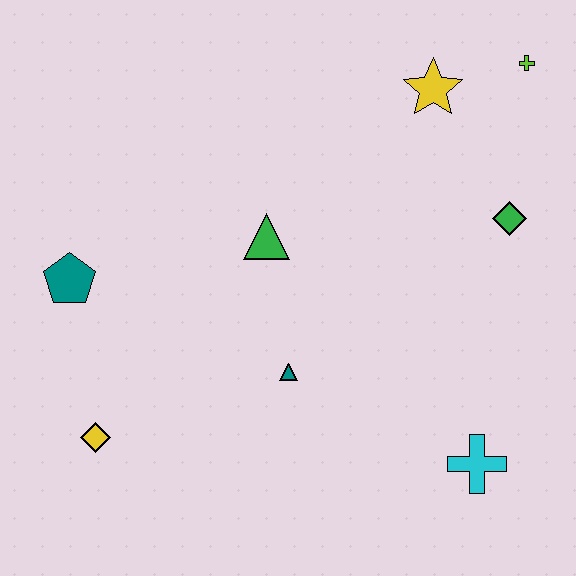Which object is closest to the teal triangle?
The green triangle is closest to the teal triangle.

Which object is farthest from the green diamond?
The yellow diamond is farthest from the green diamond.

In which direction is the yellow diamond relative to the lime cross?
The yellow diamond is to the left of the lime cross.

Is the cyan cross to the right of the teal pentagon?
Yes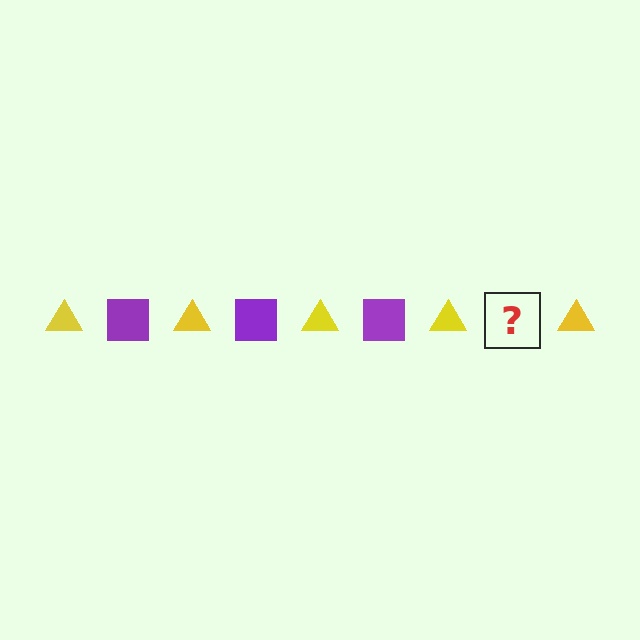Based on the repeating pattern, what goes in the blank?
The blank should be a purple square.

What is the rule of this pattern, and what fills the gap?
The rule is that the pattern alternates between yellow triangle and purple square. The gap should be filled with a purple square.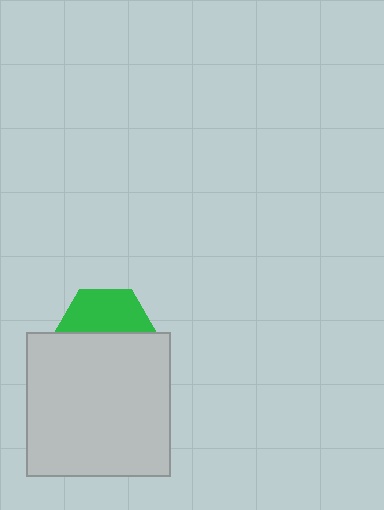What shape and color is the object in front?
The object in front is a light gray square.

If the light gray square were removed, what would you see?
You would see the complete green hexagon.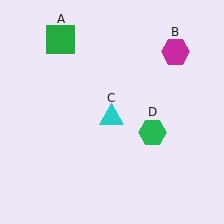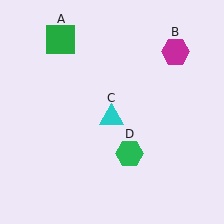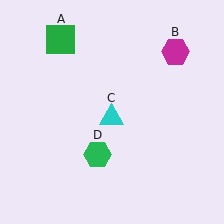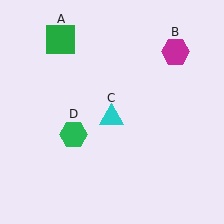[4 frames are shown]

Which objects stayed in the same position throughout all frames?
Green square (object A) and magenta hexagon (object B) and cyan triangle (object C) remained stationary.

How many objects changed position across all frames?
1 object changed position: green hexagon (object D).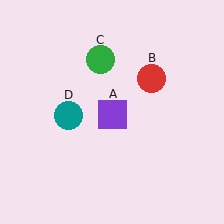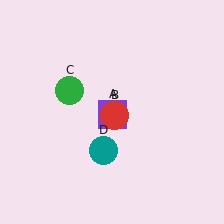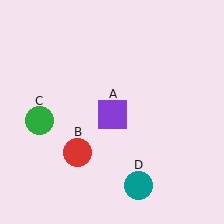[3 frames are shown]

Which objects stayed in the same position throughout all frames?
Purple square (object A) remained stationary.